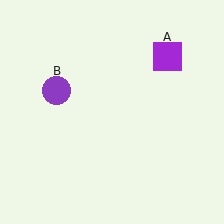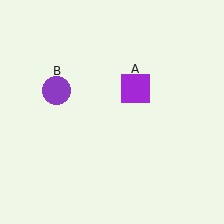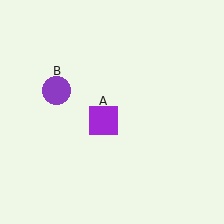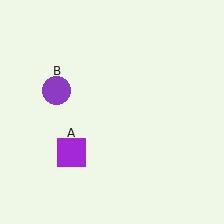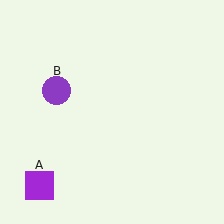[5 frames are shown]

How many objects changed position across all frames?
1 object changed position: purple square (object A).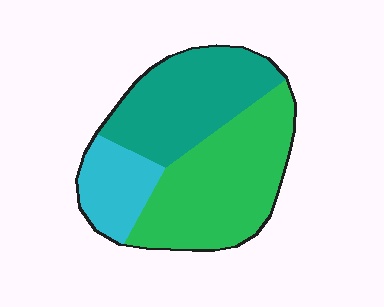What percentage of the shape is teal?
Teal takes up about three eighths (3/8) of the shape.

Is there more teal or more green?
Green.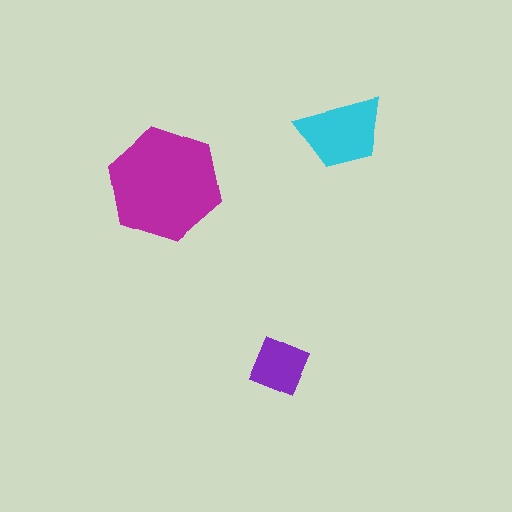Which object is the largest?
The magenta hexagon.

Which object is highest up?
The cyan trapezoid is topmost.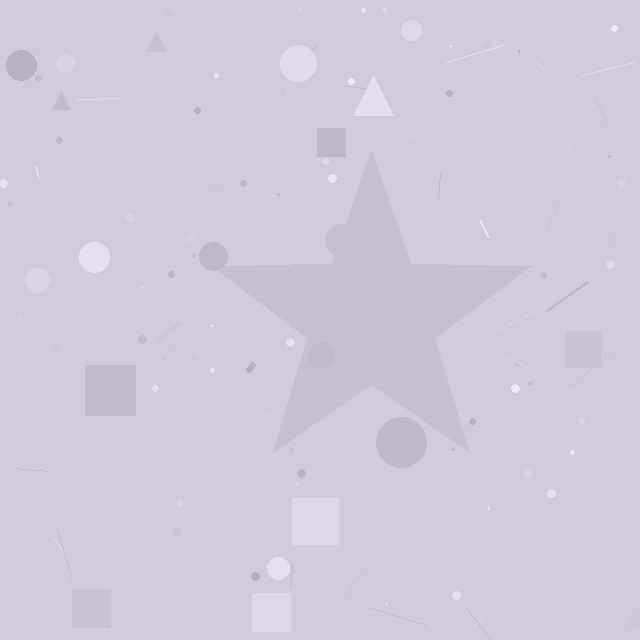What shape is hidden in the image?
A star is hidden in the image.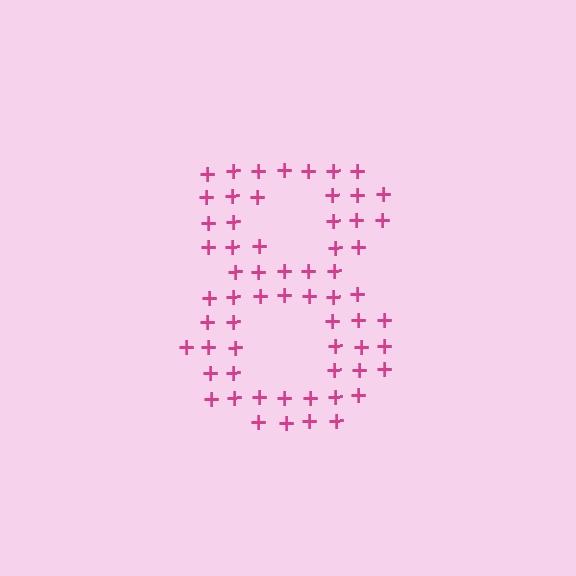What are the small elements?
The small elements are plus signs.